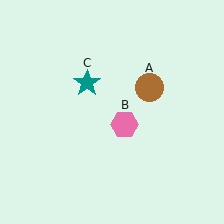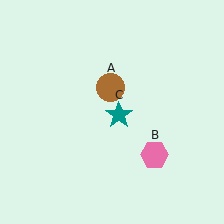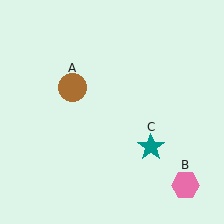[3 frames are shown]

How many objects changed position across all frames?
3 objects changed position: brown circle (object A), pink hexagon (object B), teal star (object C).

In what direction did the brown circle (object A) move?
The brown circle (object A) moved left.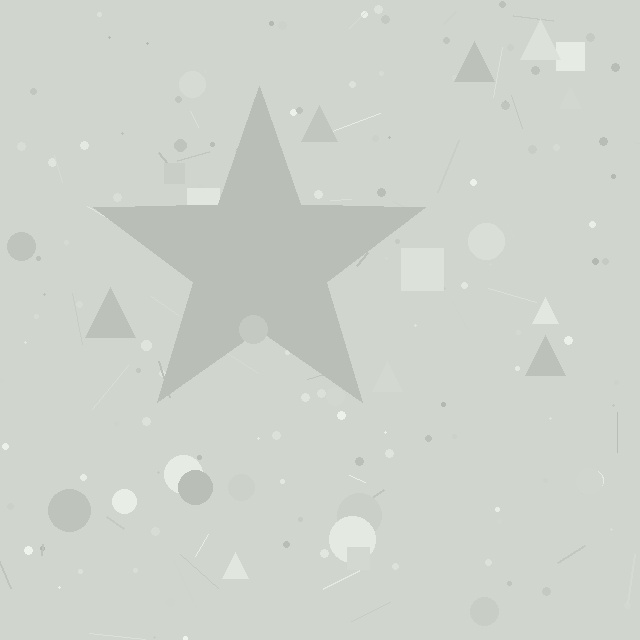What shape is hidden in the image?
A star is hidden in the image.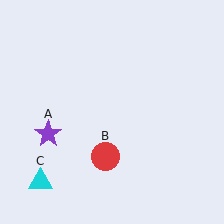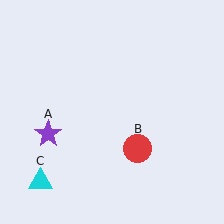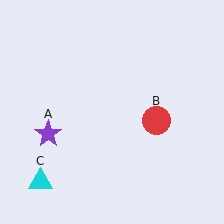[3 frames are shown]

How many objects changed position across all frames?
1 object changed position: red circle (object B).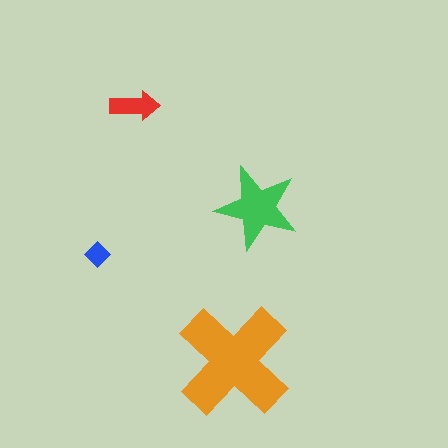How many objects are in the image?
There are 4 objects in the image.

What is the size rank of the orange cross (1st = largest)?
1st.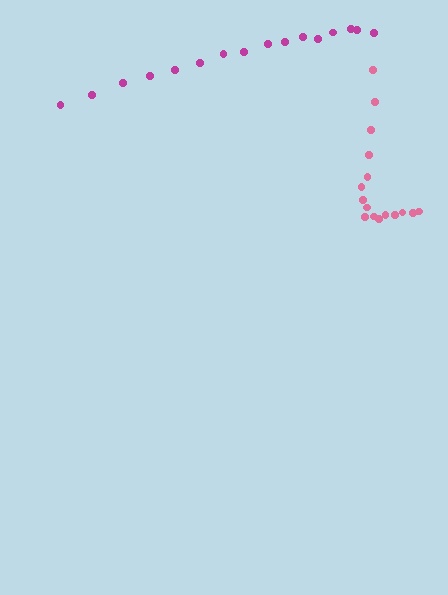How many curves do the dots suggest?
There are 2 distinct paths.